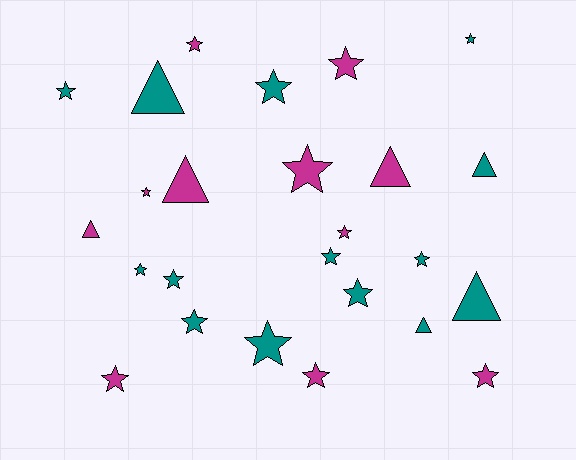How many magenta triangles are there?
There are 3 magenta triangles.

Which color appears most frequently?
Teal, with 14 objects.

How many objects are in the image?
There are 25 objects.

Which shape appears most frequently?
Star, with 18 objects.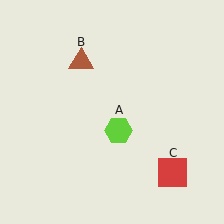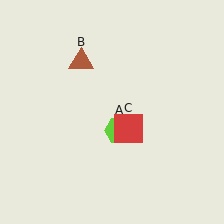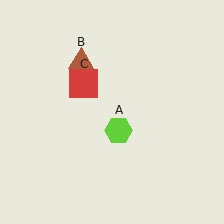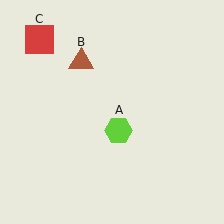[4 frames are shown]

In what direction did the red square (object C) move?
The red square (object C) moved up and to the left.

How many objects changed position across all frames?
1 object changed position: red square (object C).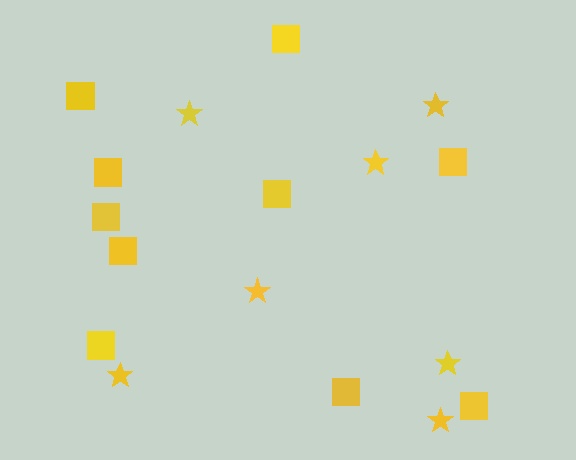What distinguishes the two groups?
There are 2 groups: one group of squares (10) and one group of stars (7).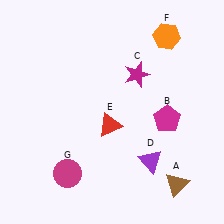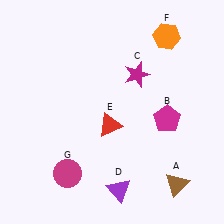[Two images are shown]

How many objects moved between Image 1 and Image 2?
1 object moved between the two images.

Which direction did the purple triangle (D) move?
The purple triangle (D) moved left.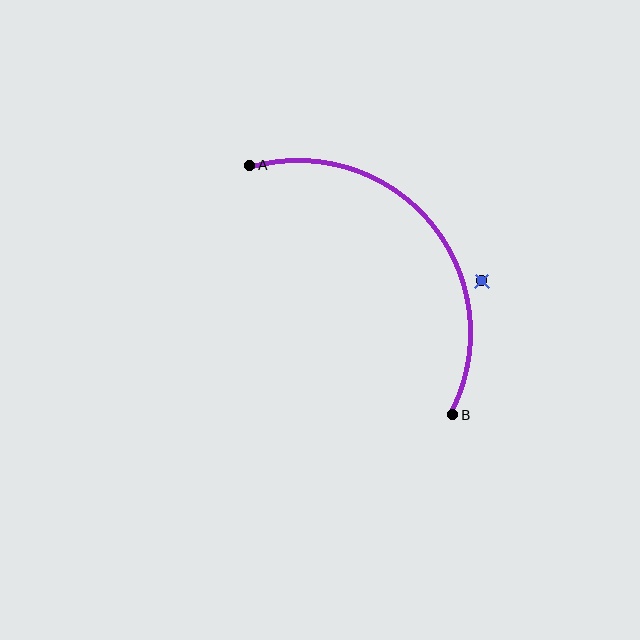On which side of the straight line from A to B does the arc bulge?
The arc bulges above and to the right of the straight line connecting A and B.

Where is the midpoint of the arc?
The arc midpoint is the point on the curve farthest from the straight line joining A and B. It sits above and to the right of that line.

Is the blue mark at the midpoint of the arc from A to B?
No — the blue mark does not lie on the arc at all. It sits slightly outside the curve.